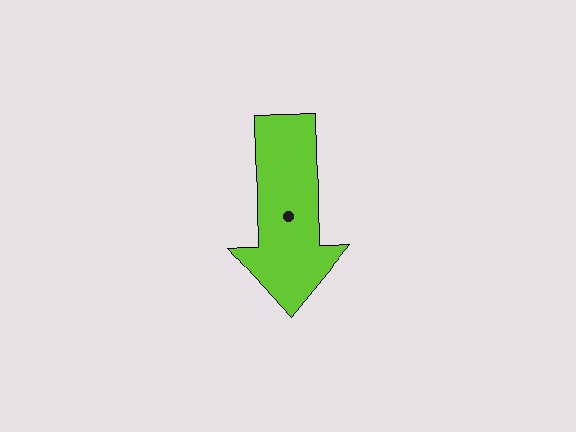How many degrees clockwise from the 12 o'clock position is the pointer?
Approximately 179 degrees.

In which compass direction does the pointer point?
South.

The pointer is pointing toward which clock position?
Roughly 6 o'clock.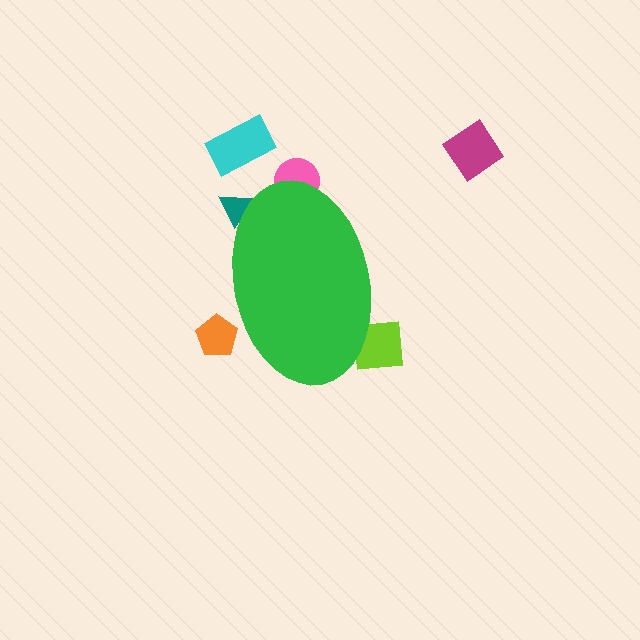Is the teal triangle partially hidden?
Yes, the teal triangle is partially hidden behind the green ellipse.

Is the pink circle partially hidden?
Yes, the pink circle is partially hidden behind the green ellipse.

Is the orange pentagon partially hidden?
Yes, the orange pentagon is partially hidden behind the green ellipse.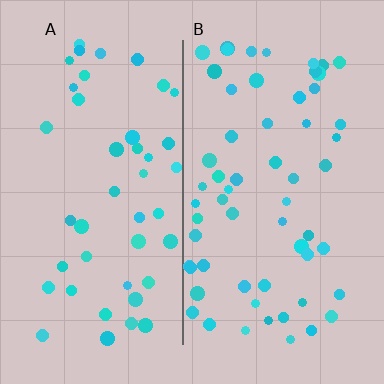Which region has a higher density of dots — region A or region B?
B (the right).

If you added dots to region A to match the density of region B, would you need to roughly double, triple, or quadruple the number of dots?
Approximately double.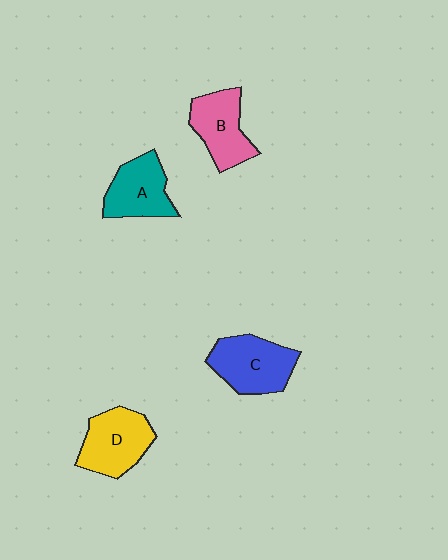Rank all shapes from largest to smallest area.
From largest to smallest: C (blue), D (yellow), B (pink), A (teal).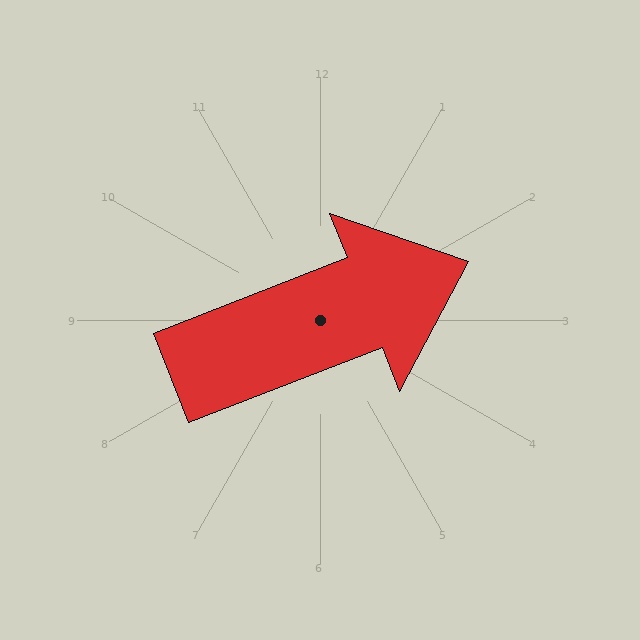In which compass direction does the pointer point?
East.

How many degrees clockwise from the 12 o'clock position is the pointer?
Approximately 69 degrees.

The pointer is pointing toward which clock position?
Roughly 2 o'clock.